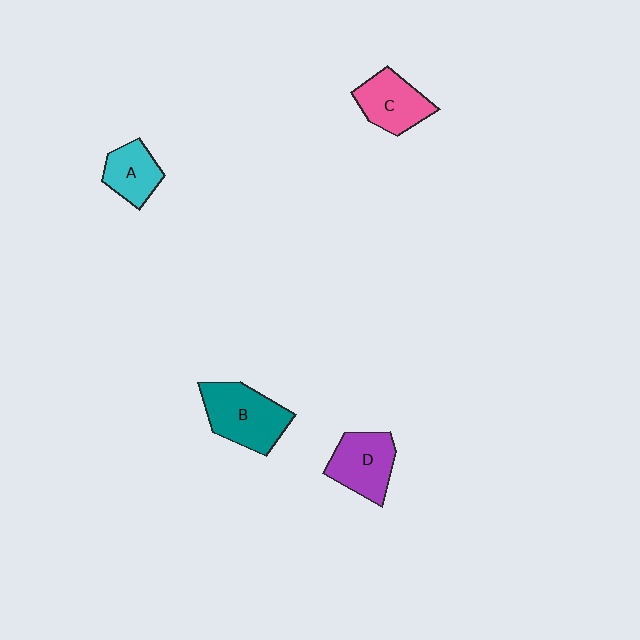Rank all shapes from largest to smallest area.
From largest to smallest: B (teal), D (purple), C (pink), A (cyan).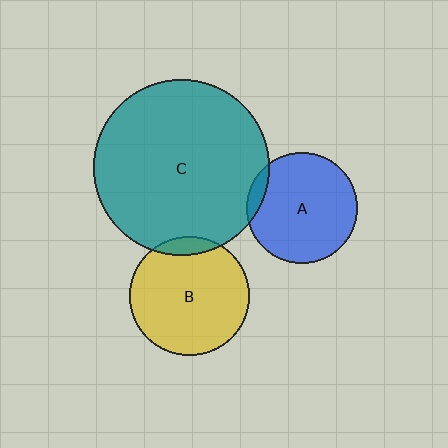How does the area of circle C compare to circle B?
Approximately 2.2 times.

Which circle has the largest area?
Circle C (teal).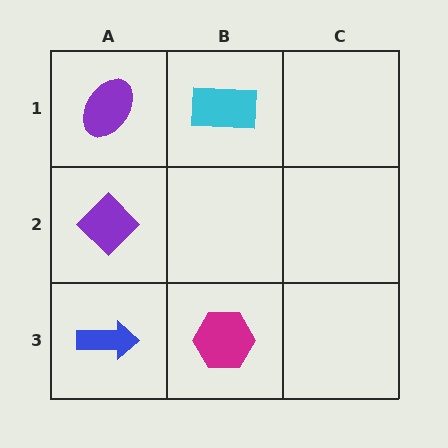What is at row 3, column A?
A blue arrow.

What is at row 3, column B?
A magenta hexagon.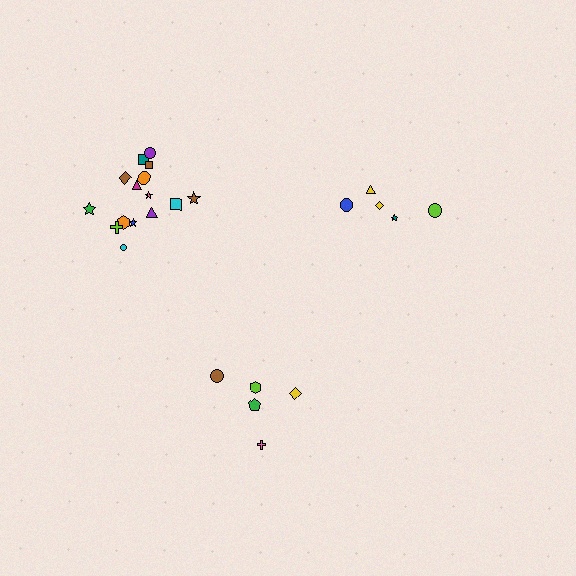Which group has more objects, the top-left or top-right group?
The top-left group.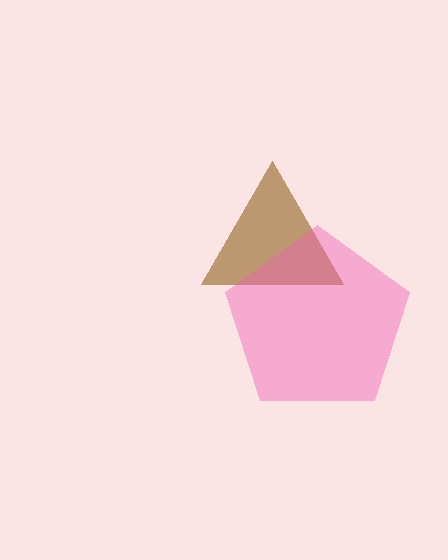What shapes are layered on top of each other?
The layered shapes are: a brown triangle, a pink pentagon.